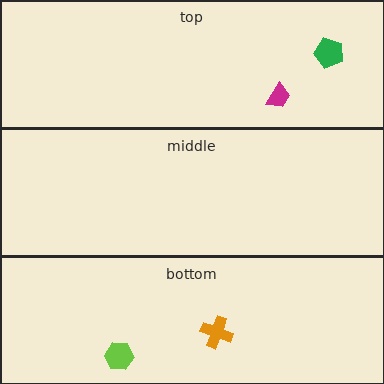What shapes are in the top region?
The green pentagon, the magenta trapezoid.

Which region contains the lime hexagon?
The bottom region.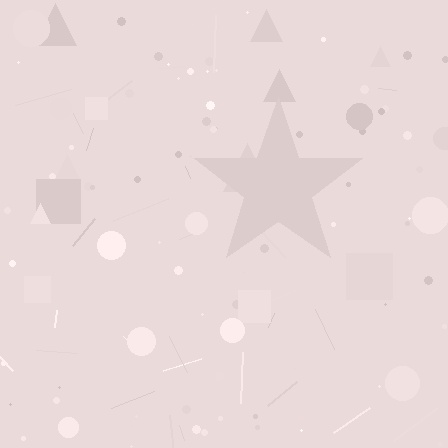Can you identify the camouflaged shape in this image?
The camouflaged shape is a star.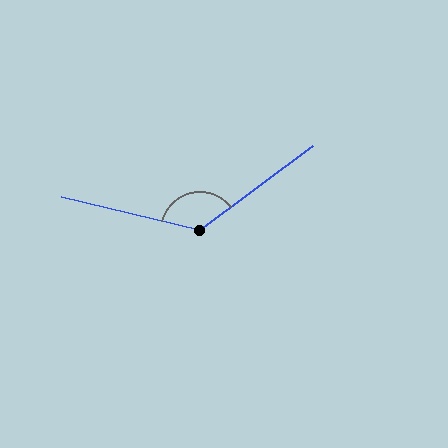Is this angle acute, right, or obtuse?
It is obtuse.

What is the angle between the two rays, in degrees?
Approximately 130 degrees.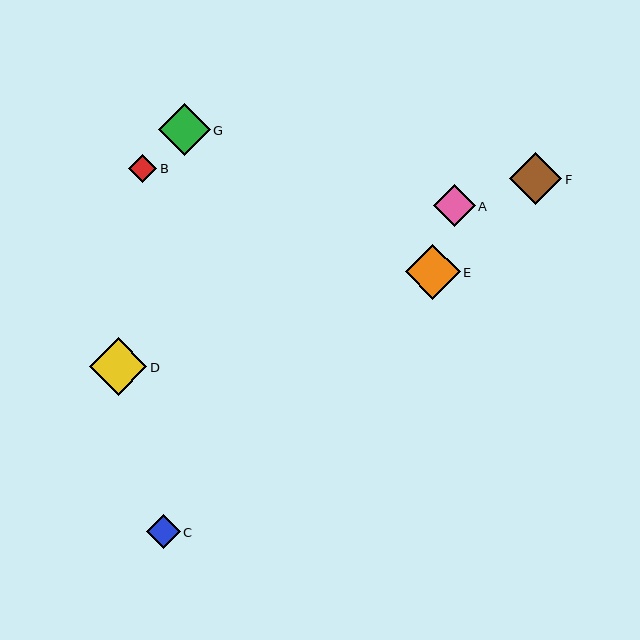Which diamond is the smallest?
Diamond B is the smallest with a size of approximately 28 pixels.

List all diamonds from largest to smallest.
From largest to smallest: D, E, F, G, A, C, B.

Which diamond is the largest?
Diamond D is the largest with a size of approximately 57 pixels.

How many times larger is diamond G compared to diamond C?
Diamond G is approximately 1.6 times the size of diamond C.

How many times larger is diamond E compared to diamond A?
Diamond E is approximately 1.3 times the size of diamond A.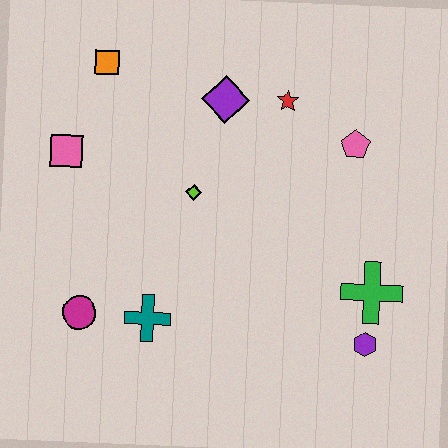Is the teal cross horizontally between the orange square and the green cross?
Yes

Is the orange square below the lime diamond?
No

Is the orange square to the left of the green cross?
Yes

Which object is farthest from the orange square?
The purple hexagon is farthest from the orange square.